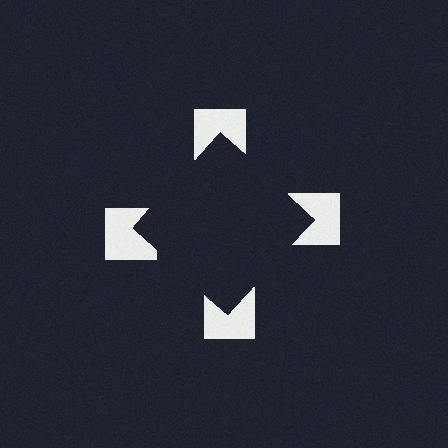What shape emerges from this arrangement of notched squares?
An illusory square — its edges are inferred from the aligned wedge cuts in the notched squares, not physically drawn.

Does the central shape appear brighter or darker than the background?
It typically appears slightly darker than the background, even though no actual brightness change is drawn.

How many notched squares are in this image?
There are 4 — one at each vertex of the illusory square.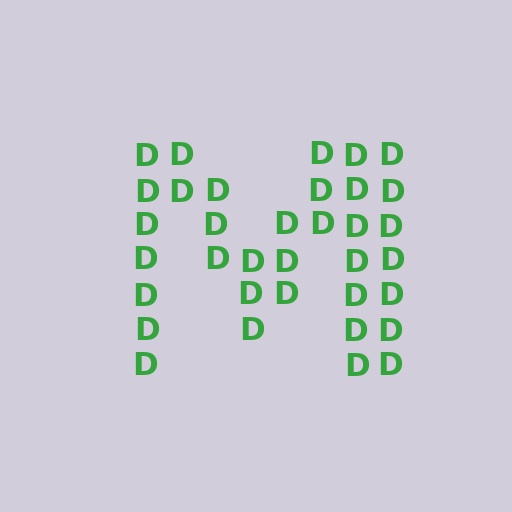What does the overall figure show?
The overall figure shows the letter M.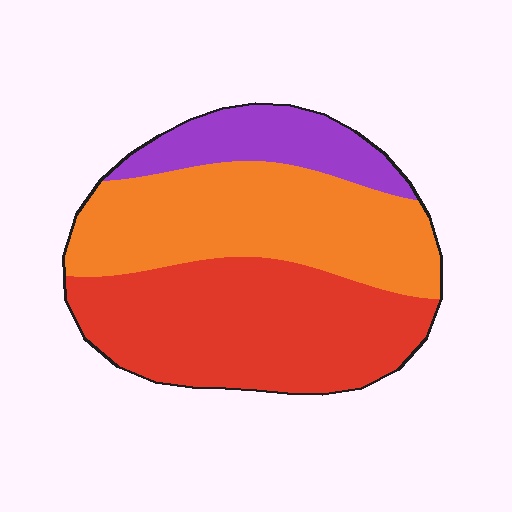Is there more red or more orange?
Red.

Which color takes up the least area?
Purple, at roughly 15%.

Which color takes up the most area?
Red, at roughly 45%.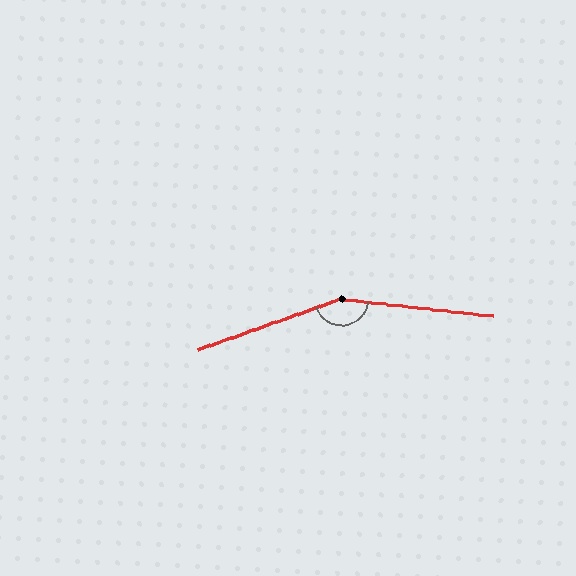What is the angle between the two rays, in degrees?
Approximately 154 degrees.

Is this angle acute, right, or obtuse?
It is obtuse.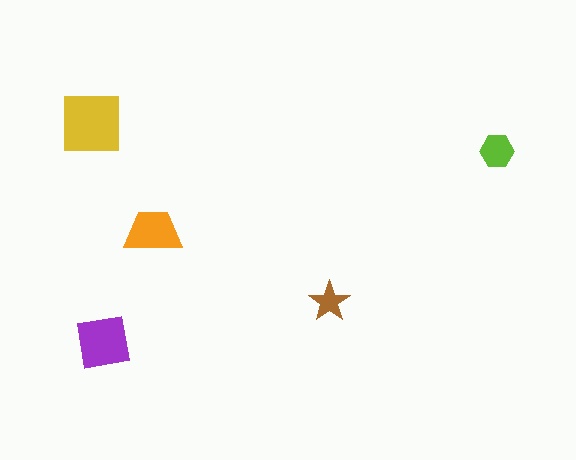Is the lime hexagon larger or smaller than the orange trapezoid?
Smaller.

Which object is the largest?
The yellow square.